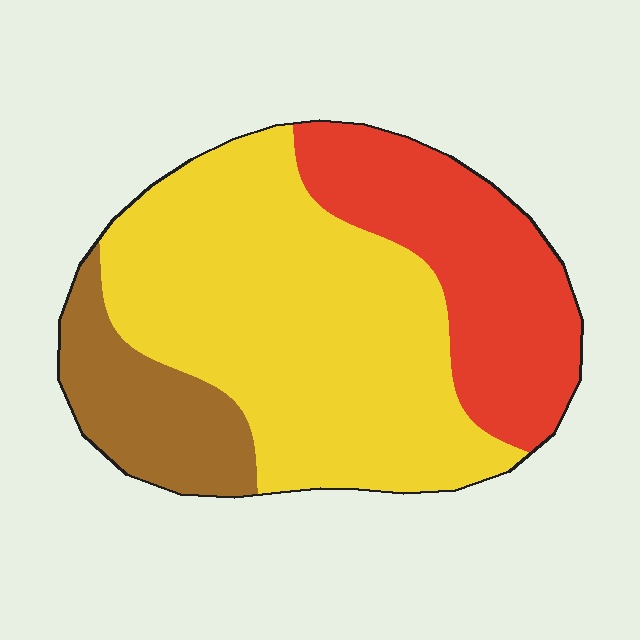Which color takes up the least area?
Brown, at roughly 15%.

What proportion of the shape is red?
Red takes up between a quarter and a half of the shape.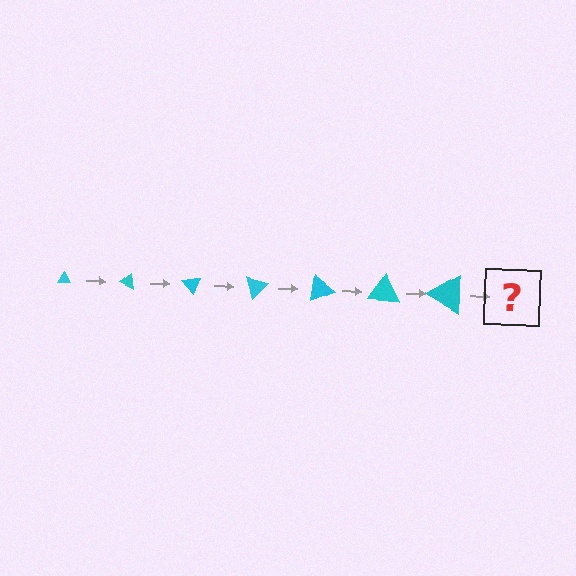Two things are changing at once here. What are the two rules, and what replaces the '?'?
The two rules are that the triangle grows larger each step and it rotates 25 degrees each step. The '?' should be a triangle, larger than the previous one and rotated 175 degrees from the start.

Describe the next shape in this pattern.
It should be a triangle, larger than the previous one and rotated 175 degrees from the start.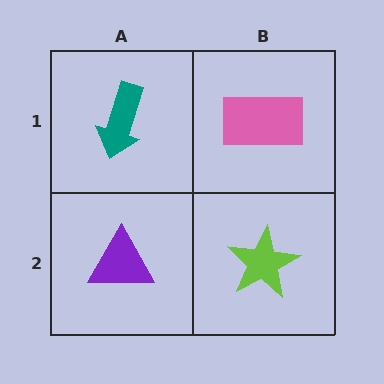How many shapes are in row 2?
2 shapes.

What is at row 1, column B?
A pink rectangle.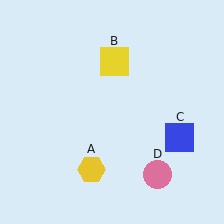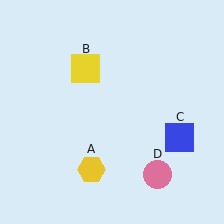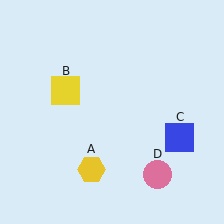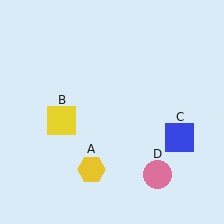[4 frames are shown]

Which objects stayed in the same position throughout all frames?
Yellow hexagon (object A) and blue square (object C) and pink circle (object D) remained stationary.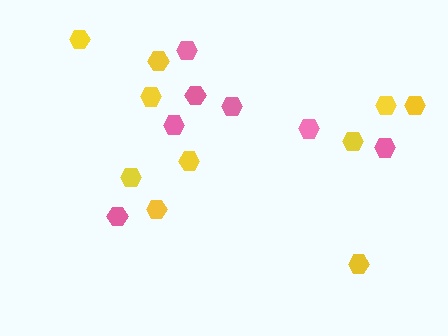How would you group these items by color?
There are 2 groups: one group of yellow hexagons (10) and one group of pink hexagons (7).